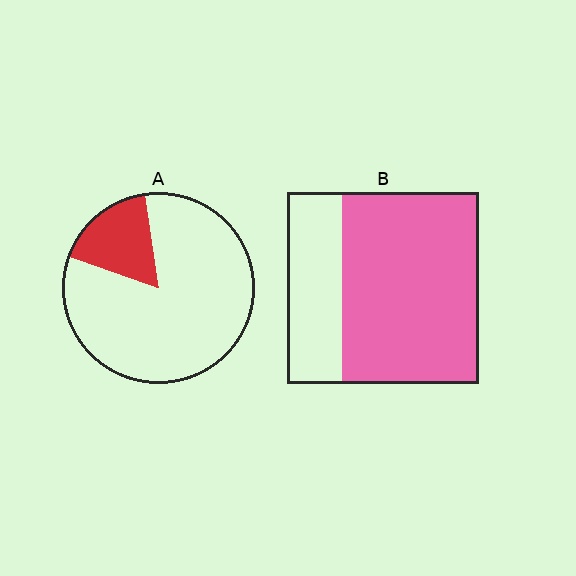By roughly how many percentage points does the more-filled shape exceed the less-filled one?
By roughly 55 percentage points (B over A).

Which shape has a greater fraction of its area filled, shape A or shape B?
Shape B.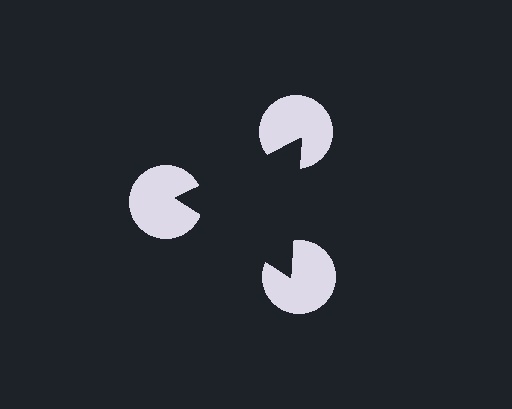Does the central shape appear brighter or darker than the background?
It typically appears slightly darker than the background, even though no actual brightness change is drawn.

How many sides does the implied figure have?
3 sides.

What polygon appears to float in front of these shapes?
An illusory triangle — its edges are inferred from the aligned wedge cuts in the pac-man discs, not physically drawn.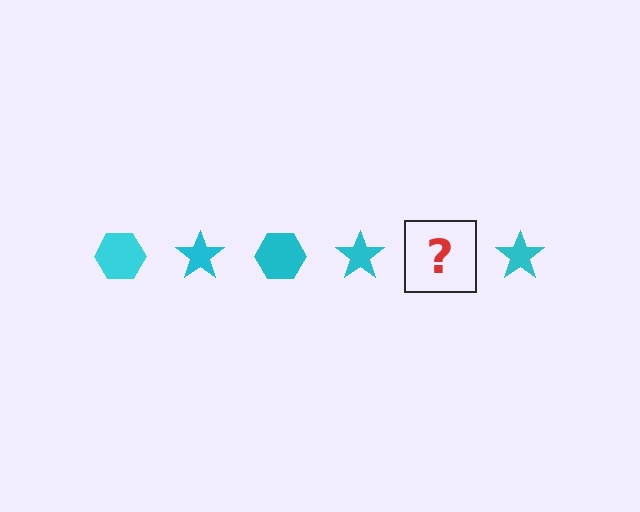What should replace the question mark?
The question mark should be replaced with a cyan hexagon.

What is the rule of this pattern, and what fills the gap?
The rule is that the pattern cycles through hexagon, star shapes in cyan. The gap should be filled with a cyan hexagon.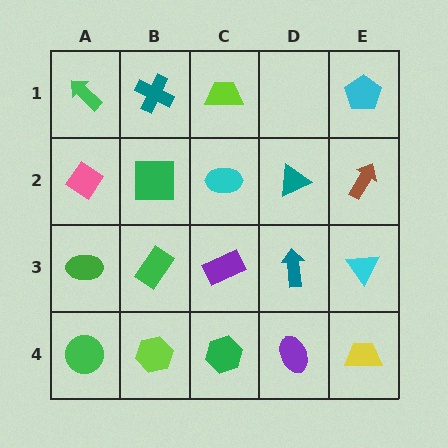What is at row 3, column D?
A teal arrow.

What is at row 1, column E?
A cyan pentagon.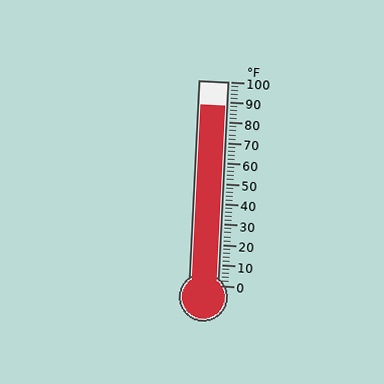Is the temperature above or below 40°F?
The temperature is above 40°F.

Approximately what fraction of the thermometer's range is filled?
The thermometer is filled to approximately 90% of its range.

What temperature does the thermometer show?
The thermometer shows approximately 88°F.